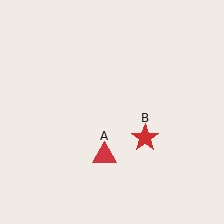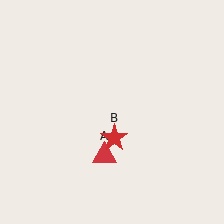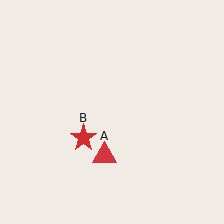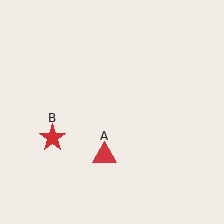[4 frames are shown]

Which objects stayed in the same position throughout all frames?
Red triangle (object A) remained stationary.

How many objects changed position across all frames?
1 object changed position: red star (object B).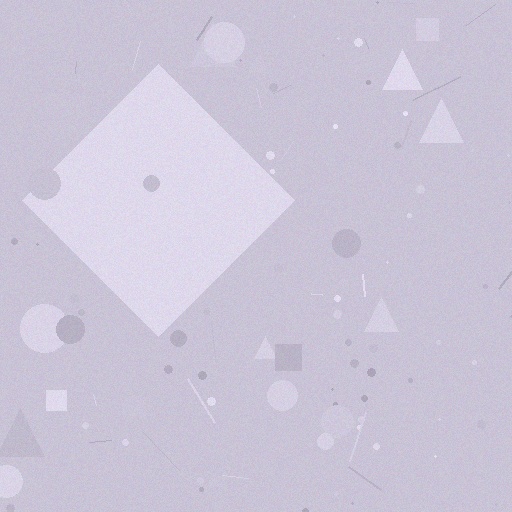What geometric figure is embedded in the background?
A diamond is embedded in the background.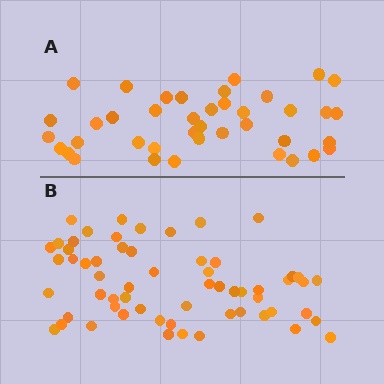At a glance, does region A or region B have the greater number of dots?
Region B (the bottom region) has more dots.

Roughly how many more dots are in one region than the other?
Region B has approximately 20 more dots than region A.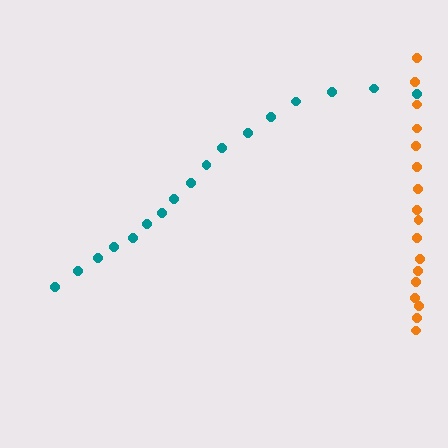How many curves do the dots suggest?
There are 2 distinct paths.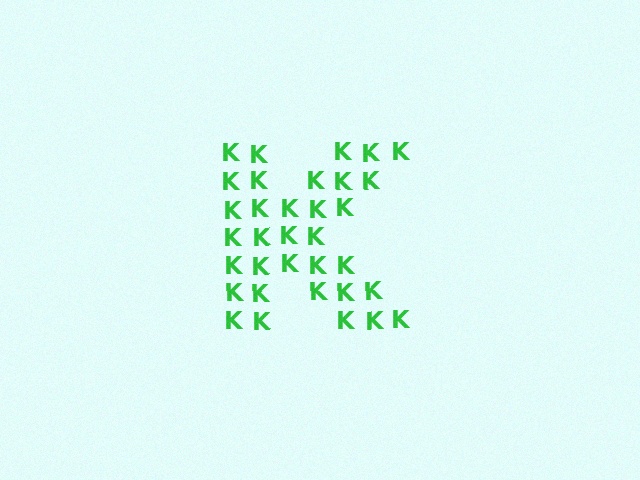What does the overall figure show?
The overall figure shows the letter K.